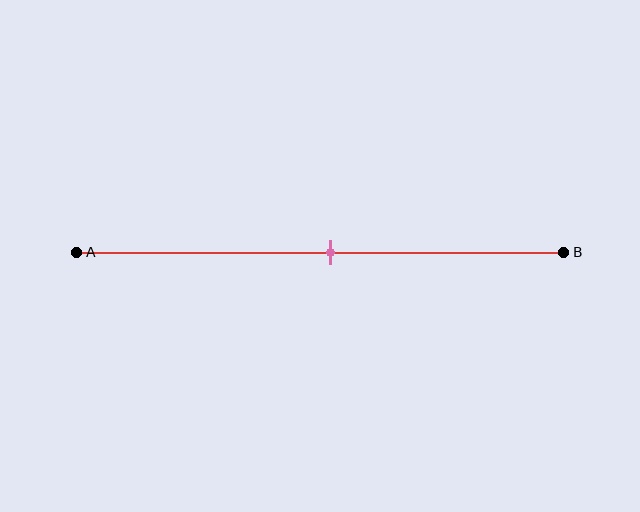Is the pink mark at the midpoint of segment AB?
Yes, the mark is approximately at the midpoint.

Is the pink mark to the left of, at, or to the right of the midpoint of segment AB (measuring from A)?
The pink mark is approximately at the midpoint of segment AB.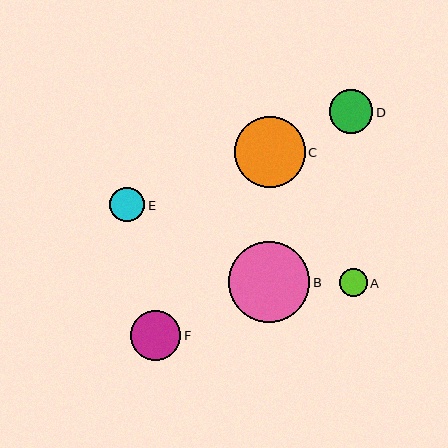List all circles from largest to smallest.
From largest to smallest: B, C, F, D, E, A.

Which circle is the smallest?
Circle A is the smallest with a size of approximately 28 pixels.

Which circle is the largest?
Circle B is the largest with a size of approximately 81 pixels.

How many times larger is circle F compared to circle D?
Circle F is approximately 1.1 times the size of circle D.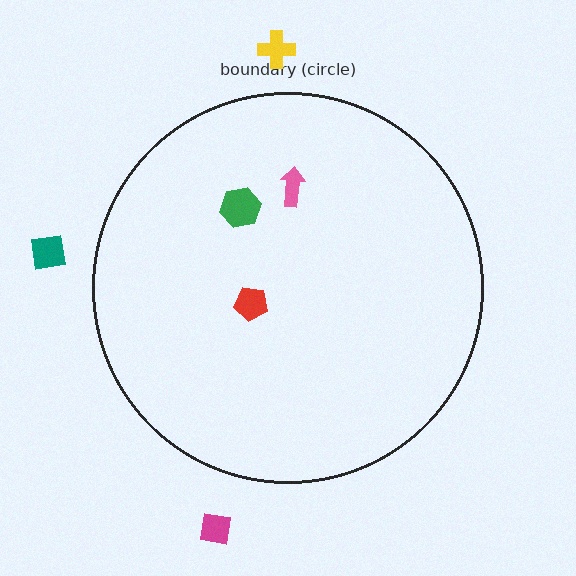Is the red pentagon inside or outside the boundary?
Inside.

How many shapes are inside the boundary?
3 inside, 3 outside.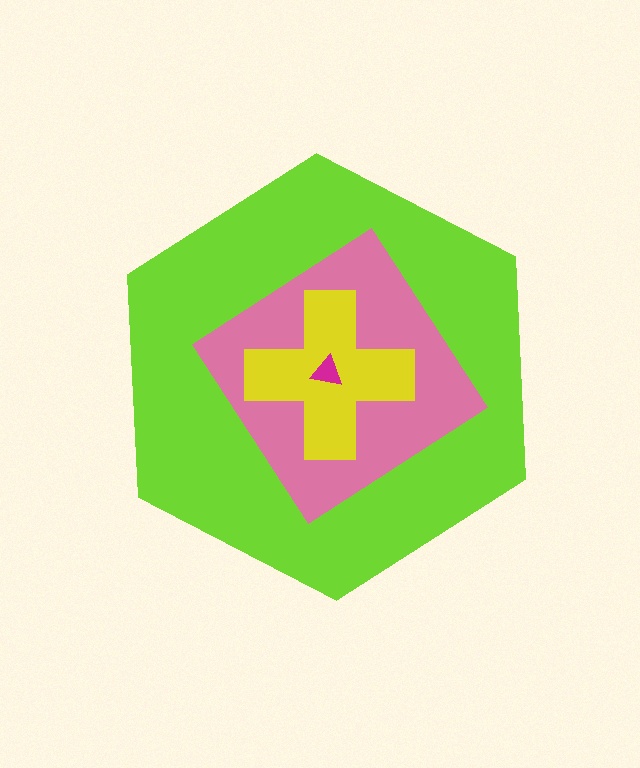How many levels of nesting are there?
4.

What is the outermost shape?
The lime hexagon.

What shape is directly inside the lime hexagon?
The pink diamond.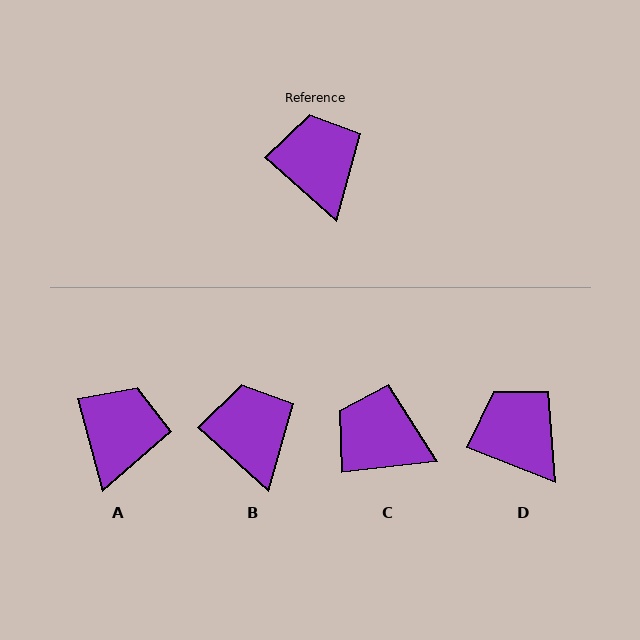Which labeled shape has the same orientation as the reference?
B.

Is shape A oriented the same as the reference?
No, it is off by about 33 degrees.